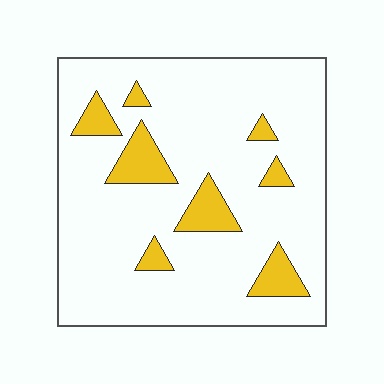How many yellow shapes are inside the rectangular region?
8.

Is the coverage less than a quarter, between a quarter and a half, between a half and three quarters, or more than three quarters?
Less than a quarter.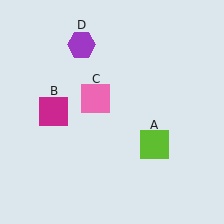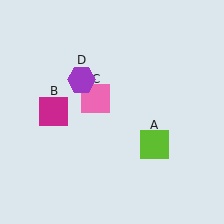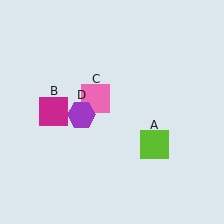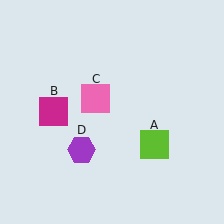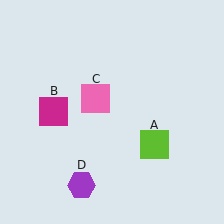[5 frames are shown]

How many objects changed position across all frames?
1 object changed position: purple hexagon (object D).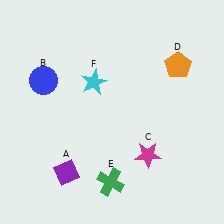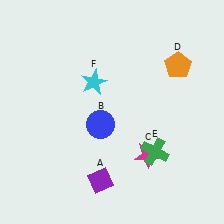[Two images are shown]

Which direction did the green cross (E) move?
The green cross (E) moved right.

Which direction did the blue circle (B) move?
The blue circle (B) moved right.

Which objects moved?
The objects that moved are: the purple diamond (A), the blue circle (B), the green cross (E).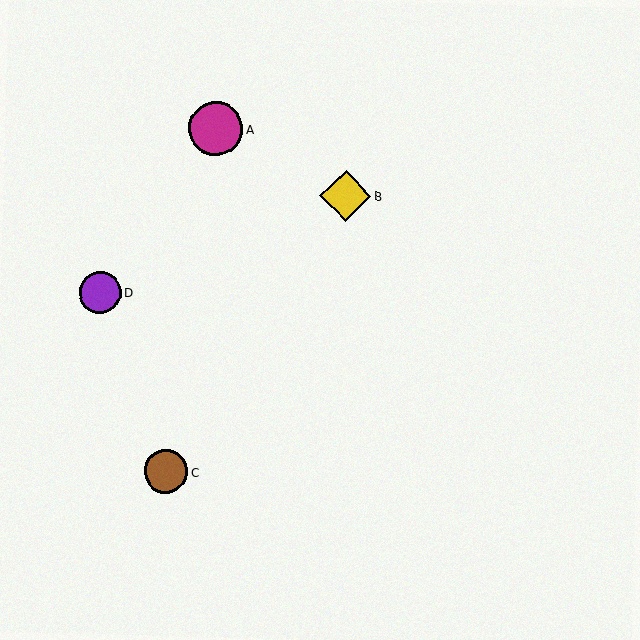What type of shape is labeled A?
Shape A is a magenta circle.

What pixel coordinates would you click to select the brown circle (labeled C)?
Click at (166, 471) to select the brown circle C.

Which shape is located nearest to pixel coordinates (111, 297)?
The purple circle (labeled D) at (100, 292) is nearest to that location.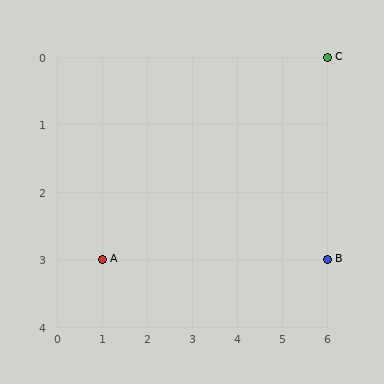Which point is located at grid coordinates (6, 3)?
Point B is at (6, 3).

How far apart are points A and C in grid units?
Points A and C are 5 columns and 3 rows apart (about 5.8 grid units diagonally).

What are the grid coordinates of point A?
Point A is at grid coordinates (1, 3).